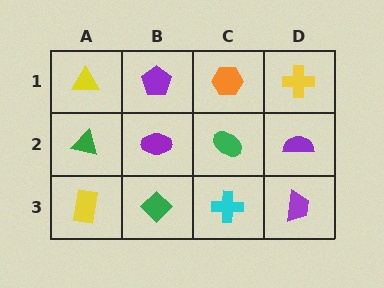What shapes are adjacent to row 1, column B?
A purple ellipse (row 2, column B), a yellow triangle (row 1, column A), an orange hexagon (row 1, column C).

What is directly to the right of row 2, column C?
A purple semicircle.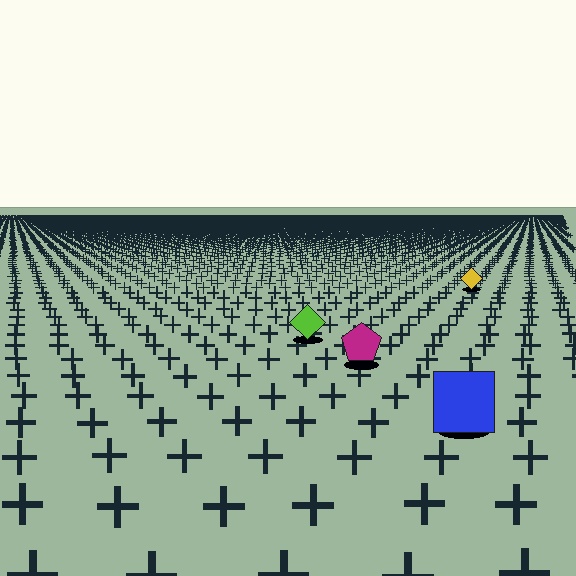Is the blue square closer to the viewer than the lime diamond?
Yes. The blue square is closer — you can tell from the texture gradient: the ground texture is coarser near it.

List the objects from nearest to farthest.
From nearest to farthest: the blue square, the magenta pentagon, the lime diamond, the yellow diamond.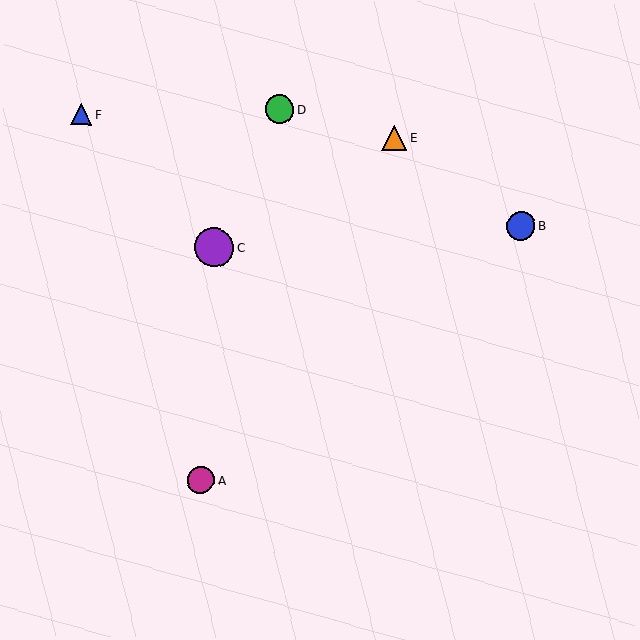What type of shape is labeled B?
Shape B is a blue circle.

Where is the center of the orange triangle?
The center of the orange triangle is at (394, 138).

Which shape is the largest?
The purple circle (labeled C) is the largest.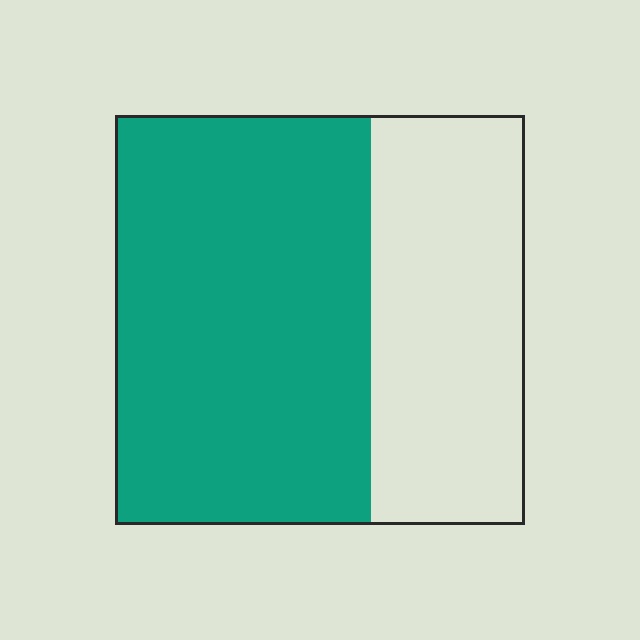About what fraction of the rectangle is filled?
About five eighths (5/8).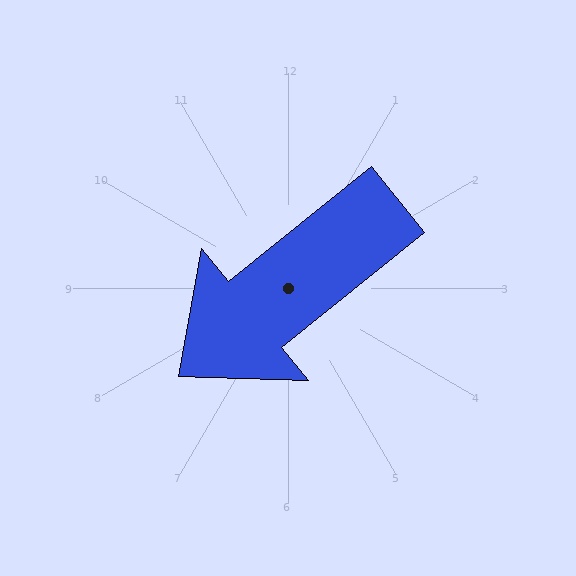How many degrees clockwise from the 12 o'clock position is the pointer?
Approximately 231 degrees.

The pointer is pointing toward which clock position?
Roughly 8 o'clock.